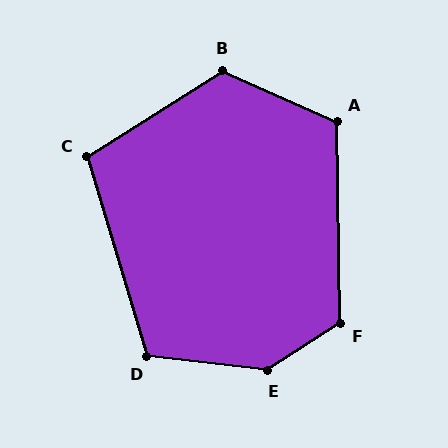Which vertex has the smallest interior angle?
C, at approximately 105 degrees.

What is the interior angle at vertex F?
Approximately 122 degrees (obtuse).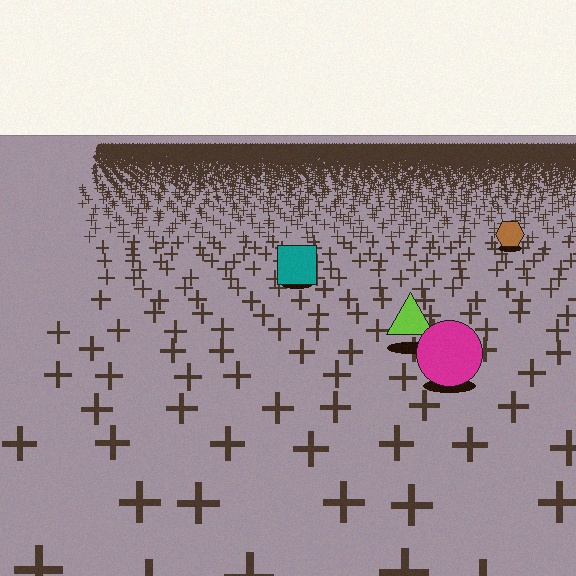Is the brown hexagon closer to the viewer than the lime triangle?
No. The lime triangle is closer — you can tell from the texture gradient: the ground texture is coarser near it.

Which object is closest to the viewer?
The magenta circle is closest. The texture marks near it are larger and more spread out.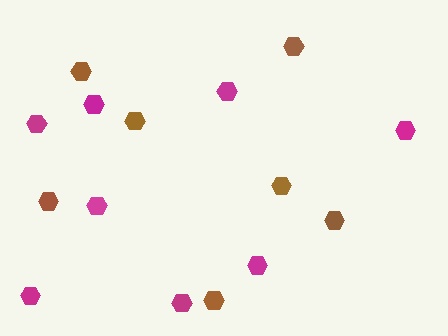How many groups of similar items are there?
There are 2 groups: one group of magenta hexagons (8) and one group of brown hexagons (7).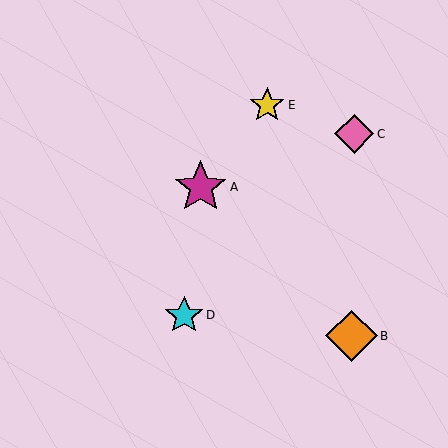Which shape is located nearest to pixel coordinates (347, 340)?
The orange diamond (labeled B) at (351, 336) is nearest to that location.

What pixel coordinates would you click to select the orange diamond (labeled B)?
Click at (351, 336) to select the orange diamond B.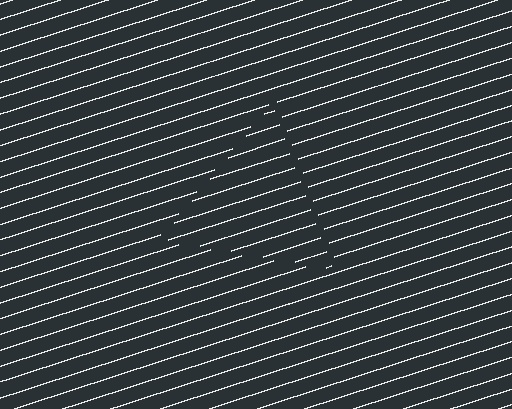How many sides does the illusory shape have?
3 sides — the line-ends trace a triangle.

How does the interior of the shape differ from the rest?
The interior of the shape contains the same grating, shifted by half a period — the contour is defined by the phase discontinuity where line-ends from the inner and outer gratings abut.